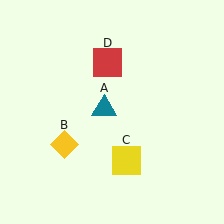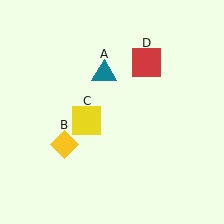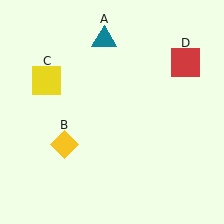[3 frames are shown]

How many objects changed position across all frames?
3 objects changed position: teal triangle (object A), yellow square (object C), red square (object D).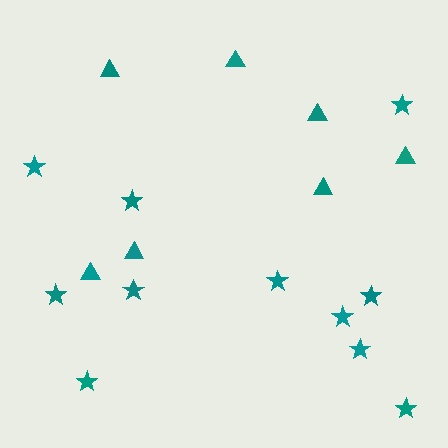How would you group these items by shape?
There are 2 groups: one group of triangles (7) and one group of stars (11).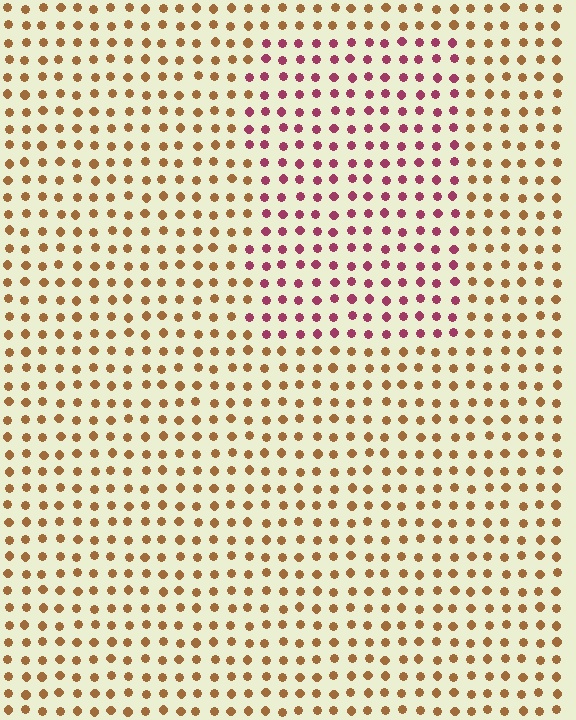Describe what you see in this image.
The image is filled with small brown elements in a uniform arrangement. A rectangle-shaped region is visible where the elements are tinted to a slightly different hue, forming a subtle color boundary.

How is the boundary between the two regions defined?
The boundary is defined purely by a slight shift in hue (about 55 degrees). Spacing, size, and orientation are identical on both sides.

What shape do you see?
I see a rectangle.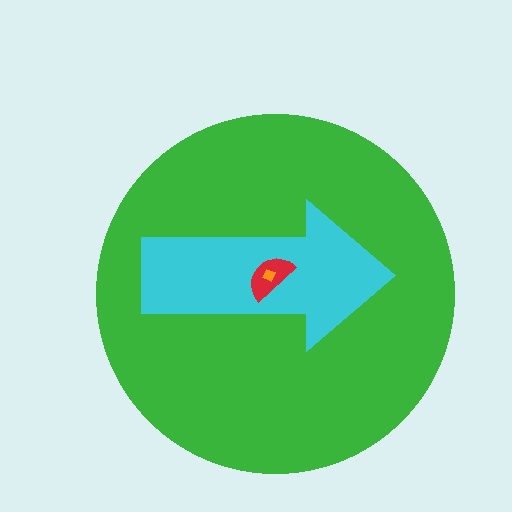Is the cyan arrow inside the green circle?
Yes.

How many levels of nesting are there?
4.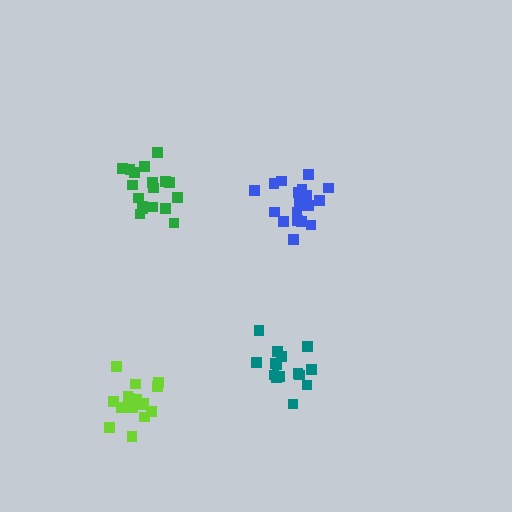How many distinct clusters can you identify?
There are 4 distinct clusters.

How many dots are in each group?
Group 1: 20 dots, Group 2: 18 dots, Group 3: 16 dots, Group 4: 16 dots (70 total).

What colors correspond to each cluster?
The clusters are colored: blue, green, lime, teal.